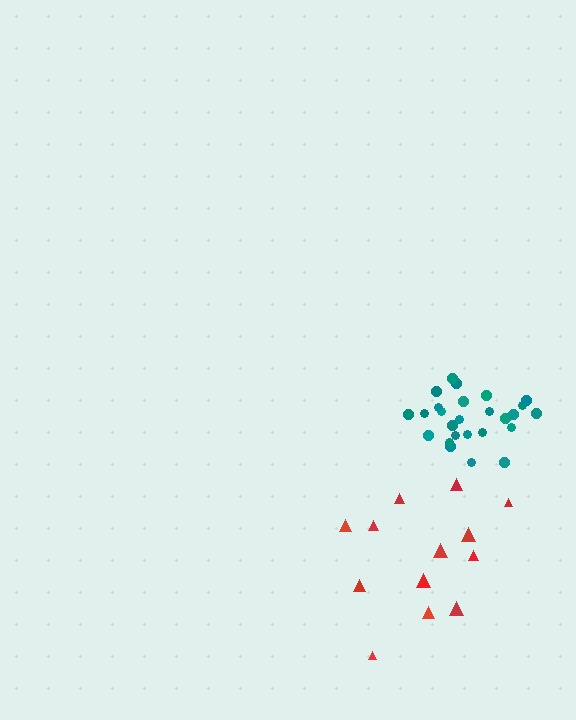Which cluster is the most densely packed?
Teal.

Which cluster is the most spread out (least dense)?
Red.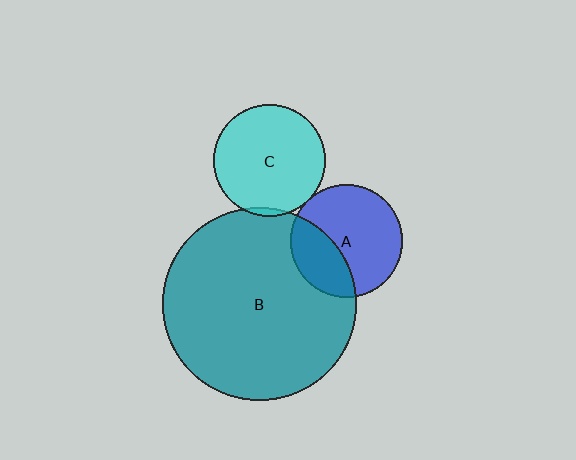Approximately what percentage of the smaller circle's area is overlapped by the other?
Approximately 5%.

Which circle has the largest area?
Circle B (teal).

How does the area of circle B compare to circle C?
Approximately 3.0 times.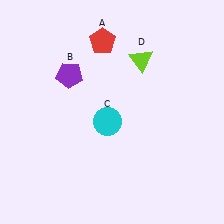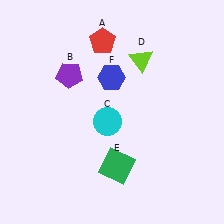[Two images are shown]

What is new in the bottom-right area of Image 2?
A green square (E) was added in the bottom-right area of Image 2.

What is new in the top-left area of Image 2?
A blue hexagon (F) was added in the top-left area of Image 2.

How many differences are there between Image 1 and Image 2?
There are 2 differences between the two images.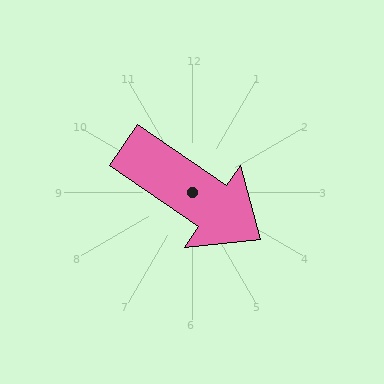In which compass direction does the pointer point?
Southeast.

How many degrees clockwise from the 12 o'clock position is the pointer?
Approximately 125 degrees.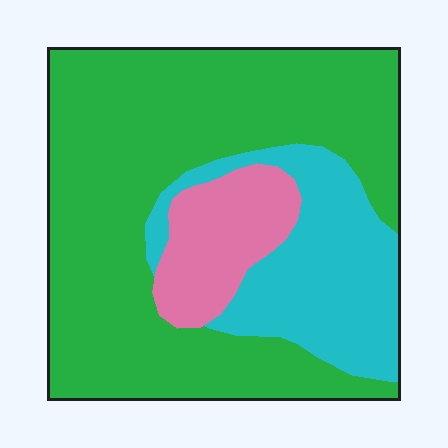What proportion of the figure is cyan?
Cyan takes up less than a quarter of the figure.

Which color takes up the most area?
Green, at roughly 65%.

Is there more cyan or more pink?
Cyan.